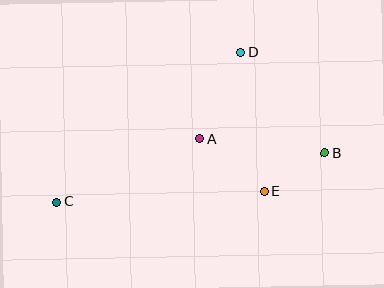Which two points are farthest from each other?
Points B and C are farthest from each other.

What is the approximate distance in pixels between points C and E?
The distance between C and E is approximately 208 pixels.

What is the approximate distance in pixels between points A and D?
The distance between A and D is approximately 96 pixels.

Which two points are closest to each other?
Points B and E are closest to each other.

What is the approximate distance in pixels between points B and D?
The distance between B and D is approximately 131 pixels.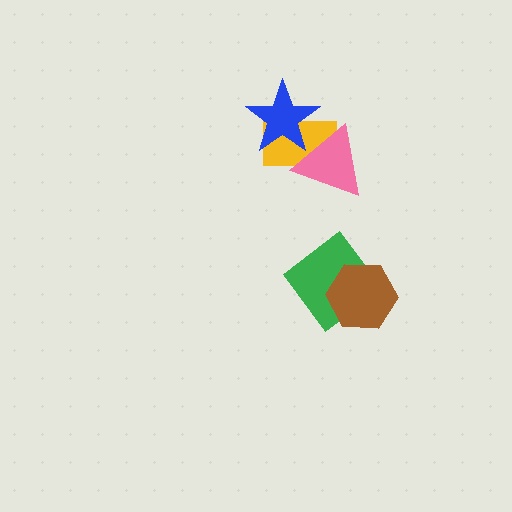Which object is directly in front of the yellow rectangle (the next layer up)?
The blue star is directly in front of the yellow rectangle.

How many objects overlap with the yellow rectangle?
2 objects overlap with the yellow rectangle.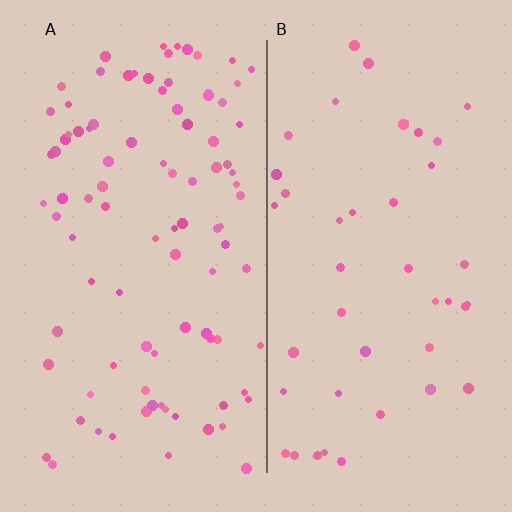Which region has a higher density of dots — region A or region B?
A (the left).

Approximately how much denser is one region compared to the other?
Approximately 2.2× — region A over region B.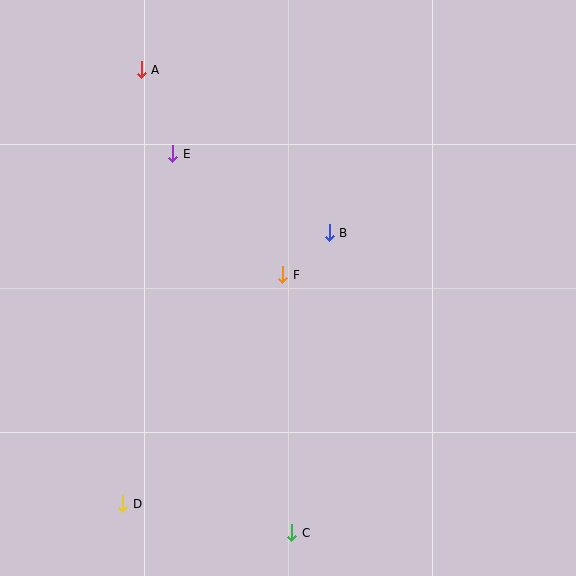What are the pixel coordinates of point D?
Point D is at (123, 504).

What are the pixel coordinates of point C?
Point C is at (292, 533).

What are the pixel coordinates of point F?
Point F is at (283, 275).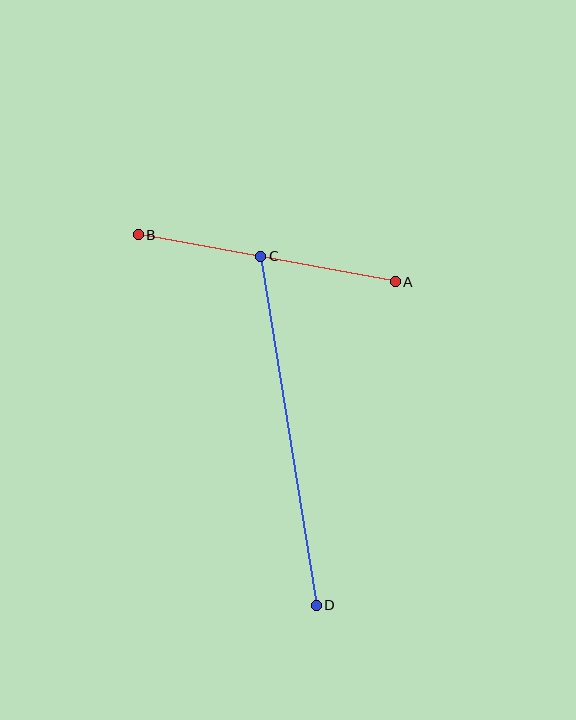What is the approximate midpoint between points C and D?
The midpoint is at approximately (289, 431) pixels.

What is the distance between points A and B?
The distance is approximately 261 pixels.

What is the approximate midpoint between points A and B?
The midpoint is at approximately (267, 258) pixels.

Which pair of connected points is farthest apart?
Points C and D are farthest apart.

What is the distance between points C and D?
The distance is approximately 353 pixels.